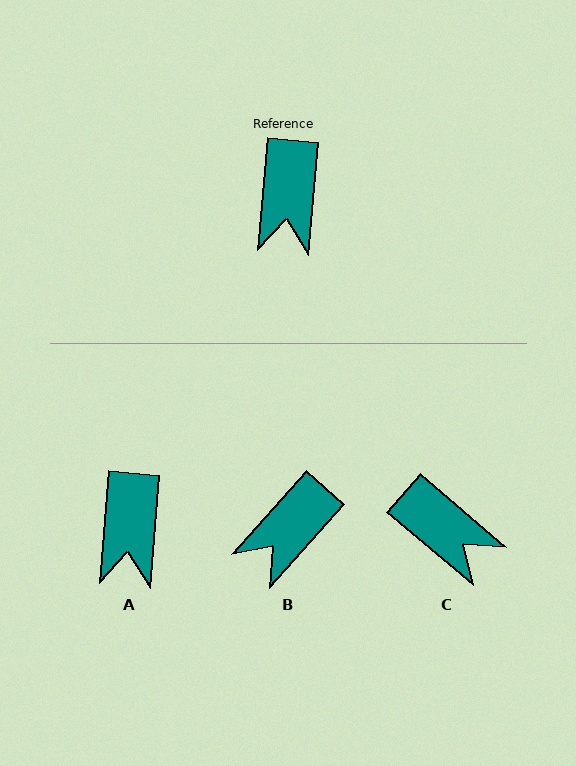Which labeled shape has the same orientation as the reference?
A.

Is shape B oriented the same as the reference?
No, it is off by about 37 degrees.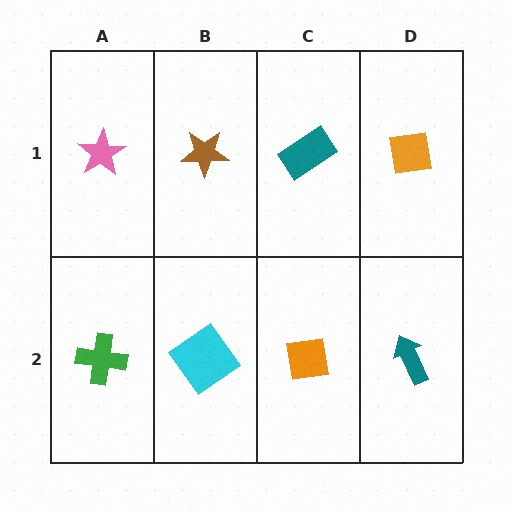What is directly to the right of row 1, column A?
A brown star.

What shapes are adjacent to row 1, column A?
A green cross (row 2, column A), a brown star (row 1, column B).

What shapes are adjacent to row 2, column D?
An orange square (row 1, column D), an orange square (row 2, column C).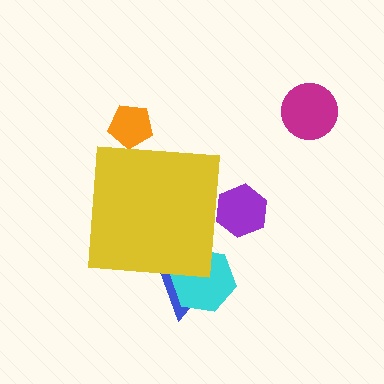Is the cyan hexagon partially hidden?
Yes, the cyan hexagon is partially hidden behind the yellow square.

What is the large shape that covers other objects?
A yellow square.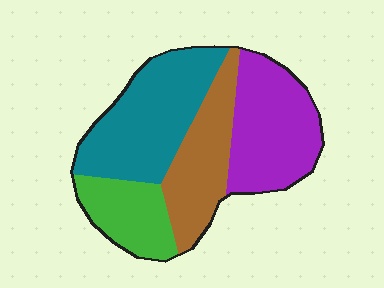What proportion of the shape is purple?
Purple covers 29% of the shape.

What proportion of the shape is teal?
Teal takes up between a quarter and a half of the shape.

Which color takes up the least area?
Green, at roughly 15%.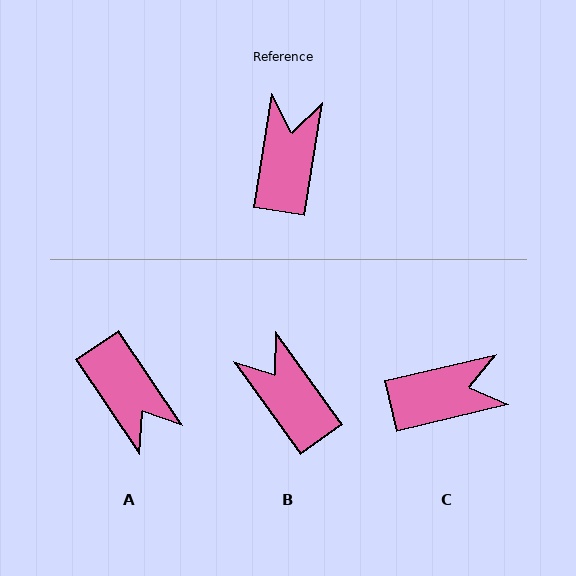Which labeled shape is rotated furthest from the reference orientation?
A, about 137 degrees away.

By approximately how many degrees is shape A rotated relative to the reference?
Approximately 137 degrees clockwise.